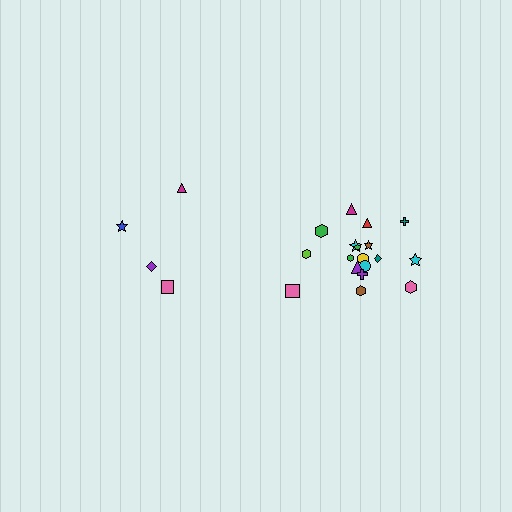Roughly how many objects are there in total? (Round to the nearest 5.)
Roughly 20 objects in total.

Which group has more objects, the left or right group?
The right group.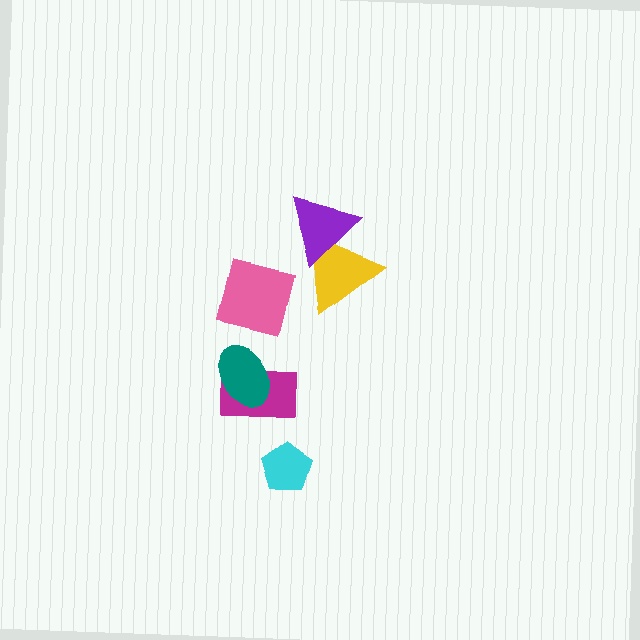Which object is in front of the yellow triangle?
The purple triangle is in front of the yellow triangle.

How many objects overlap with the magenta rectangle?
1 object overlaps with the magenta rectangle.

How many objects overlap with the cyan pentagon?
0 objects overlap with the cyan pentagon.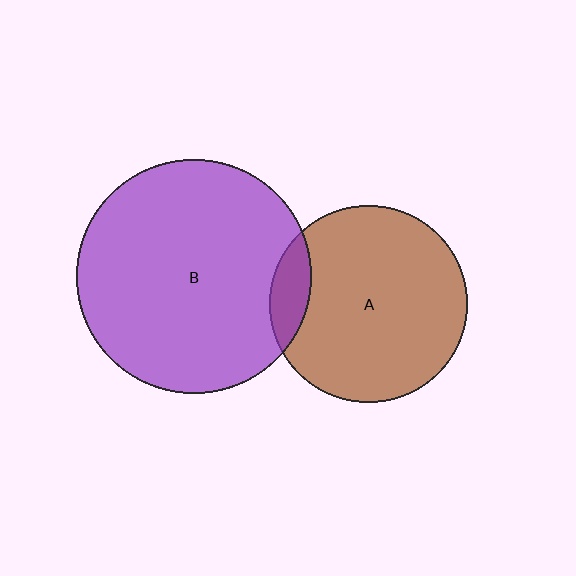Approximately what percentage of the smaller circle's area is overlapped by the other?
Approximately 10%.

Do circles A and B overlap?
Yes.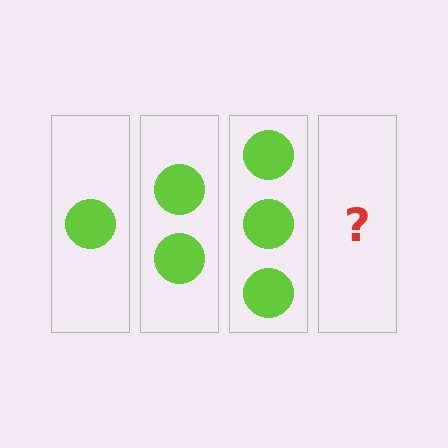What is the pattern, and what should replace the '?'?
The pattern is that each step adds one more circle. The '?' should be 4 circles.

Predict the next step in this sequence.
The next step is 4 circles.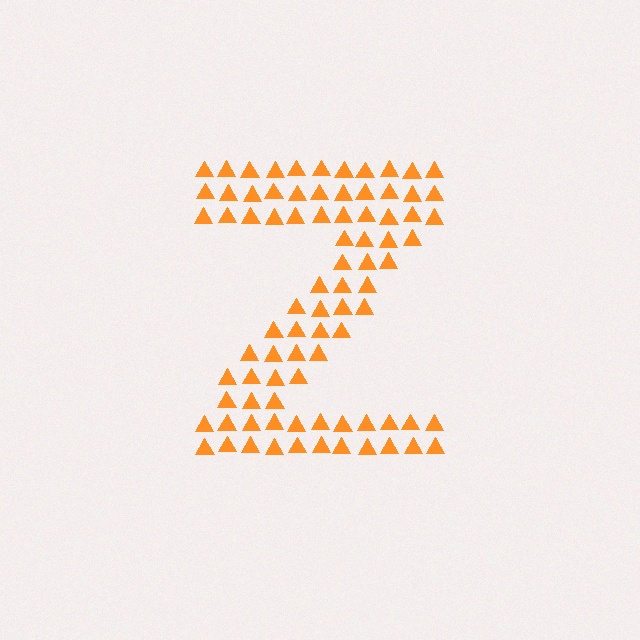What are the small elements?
The small elements are triangles.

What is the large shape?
The large shape is the letter Z.